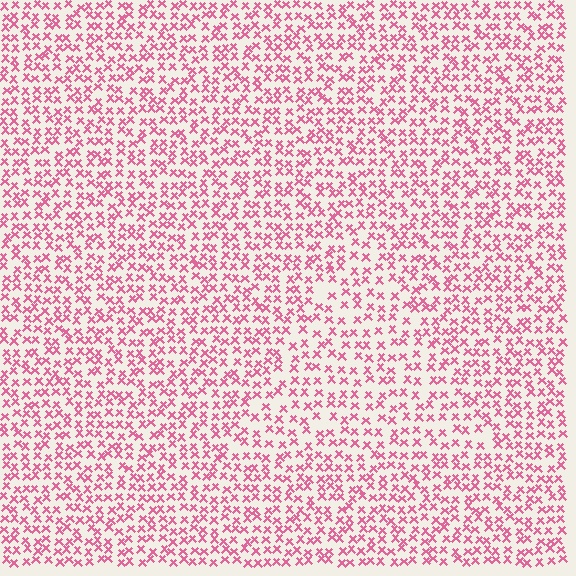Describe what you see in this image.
The image contains small pink elements arranged at two different densities. A triangle-shaped region is visible where the elements are less densely packed than the surrounding area.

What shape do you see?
I see a triangle.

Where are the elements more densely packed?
The elements are more densely packed outside the triangle boundary.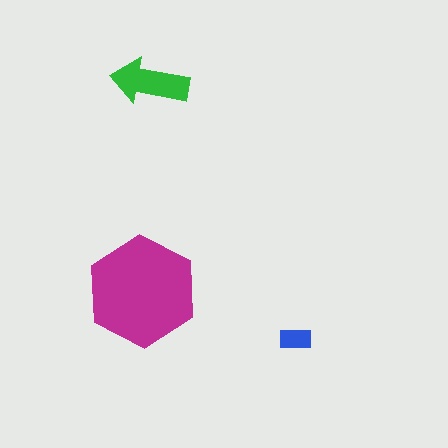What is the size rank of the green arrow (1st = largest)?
2nd.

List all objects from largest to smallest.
The magenta hexagon, the green arrow, the blue rectangle.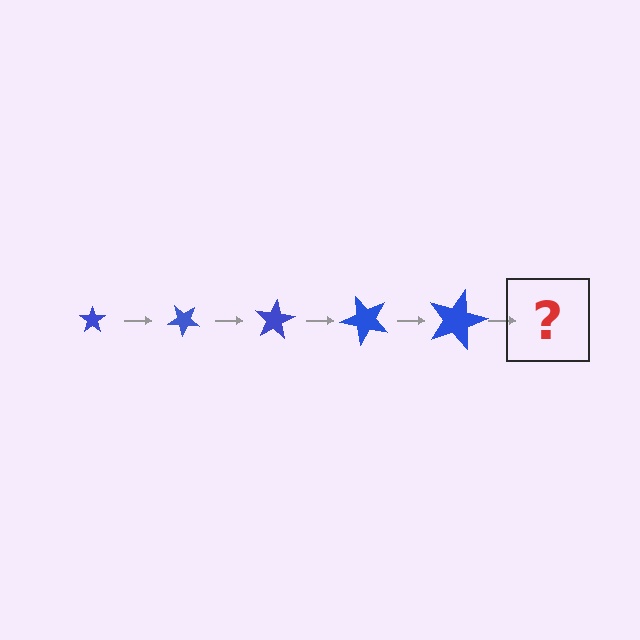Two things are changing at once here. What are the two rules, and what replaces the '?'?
The two rules are that the star grows larger each step and it rotates 40 degrees each step. The '?' should be a star, larger than the previous one and rotated 200 degrees from the start.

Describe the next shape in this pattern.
It should be a star, larger than the previous one and rotated 200 degrees from the start.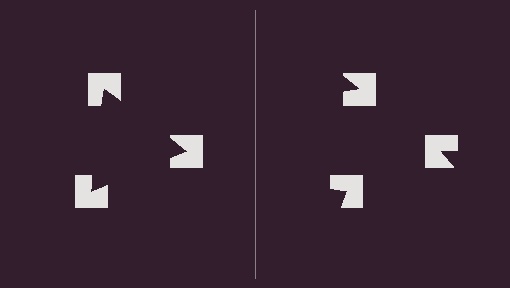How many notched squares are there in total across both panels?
6 — 3 on each side.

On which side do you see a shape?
An illusory triangle appears on the left side. On the right side the wedge cuts are rotated, so no coherent shape forms.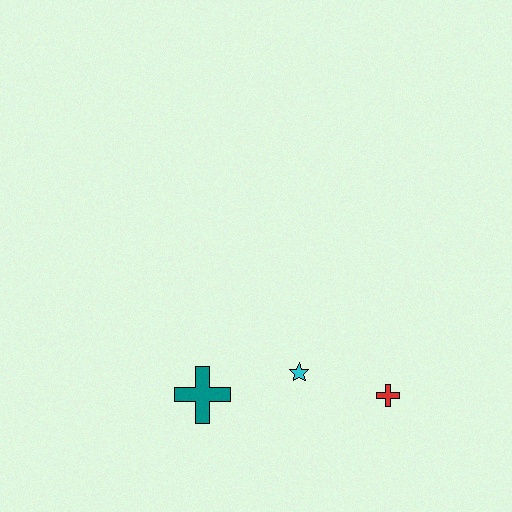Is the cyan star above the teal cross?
Yes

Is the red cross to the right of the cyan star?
Yes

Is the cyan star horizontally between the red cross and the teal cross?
Yes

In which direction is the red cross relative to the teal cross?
The red cross is to the right of the teal cross.